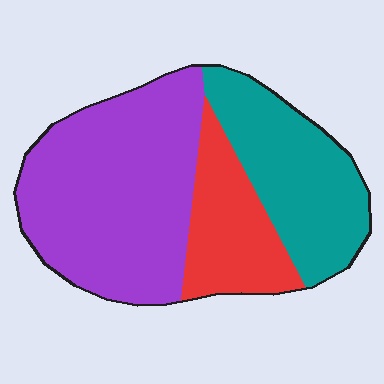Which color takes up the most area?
Purple, at roughly 50%.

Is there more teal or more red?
Teal.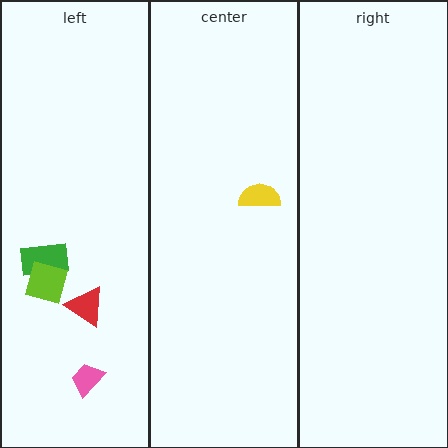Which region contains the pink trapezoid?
The left region.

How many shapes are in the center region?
1.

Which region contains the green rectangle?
The left region.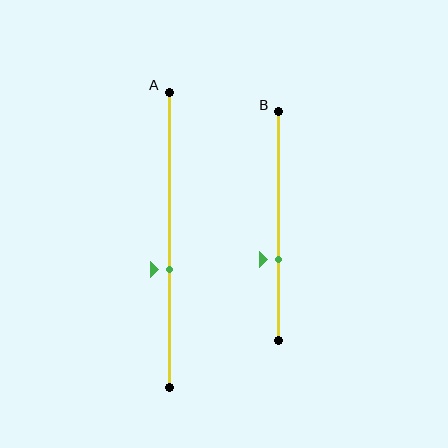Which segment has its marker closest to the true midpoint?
Segment A has its marker closest to the true midpoint.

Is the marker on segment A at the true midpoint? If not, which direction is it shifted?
No, the marker on segment A is shifted downward by about 10% of the segment length.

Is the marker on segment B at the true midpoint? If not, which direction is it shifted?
No, the marker on segment B is shifted downward by about 15% of the segment length.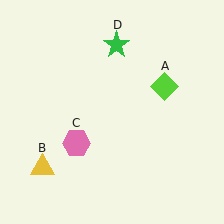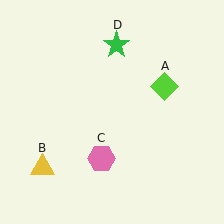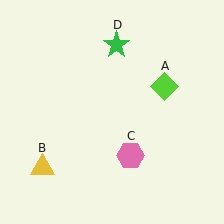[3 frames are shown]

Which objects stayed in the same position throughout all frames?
Lime diamond (object A) and yellow triangle (object B) and green star (object D) remained stationary.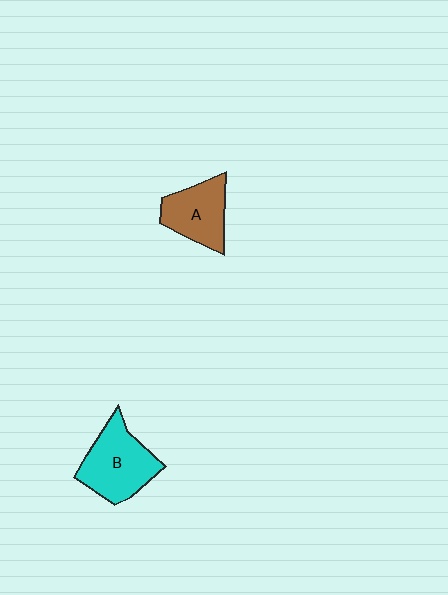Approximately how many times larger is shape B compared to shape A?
Approximately 1.3 times.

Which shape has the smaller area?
Shape A (brown).